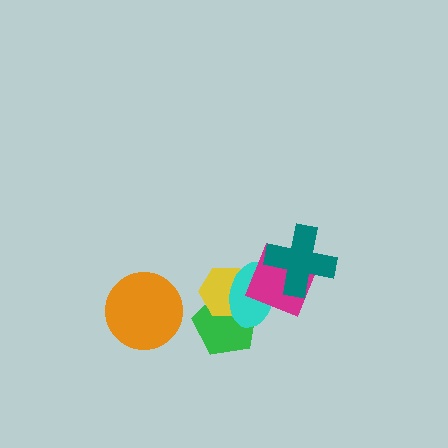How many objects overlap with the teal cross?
2 objects overlap with the teal cross.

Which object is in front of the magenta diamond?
The teal cross is in front of the magenta diamond.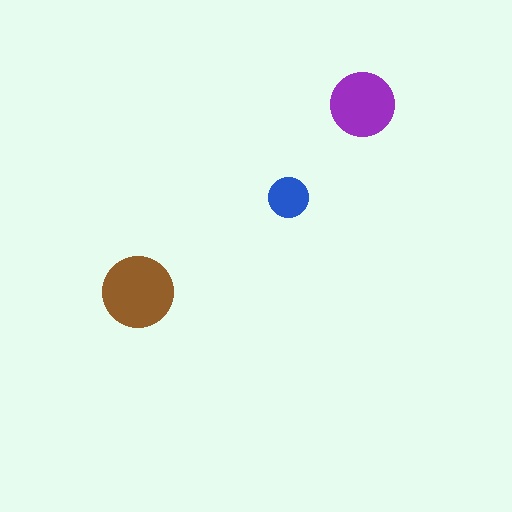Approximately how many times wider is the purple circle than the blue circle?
About 1.5 times wider.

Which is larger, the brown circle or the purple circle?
The brown one.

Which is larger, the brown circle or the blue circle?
The brown one.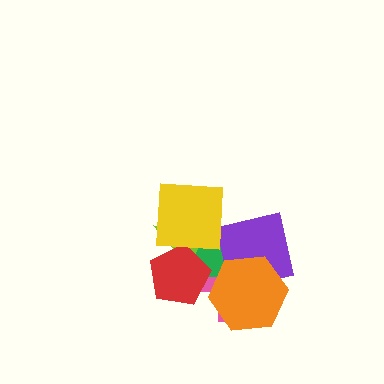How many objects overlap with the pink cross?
6 objects overlap with the pink cross.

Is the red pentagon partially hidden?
Yes, it is partially covered by another shape.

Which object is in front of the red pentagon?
The yellow square is in front of the red pentagon.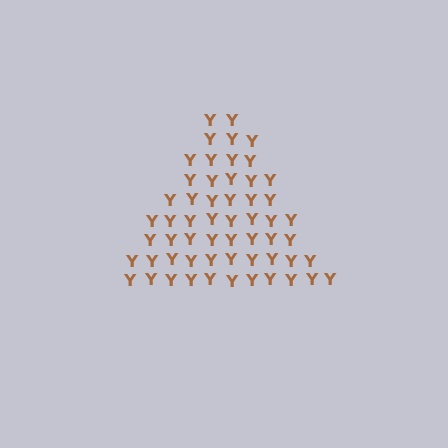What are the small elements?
The small elements are letter Y's.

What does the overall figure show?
The overall figure shows a triangle.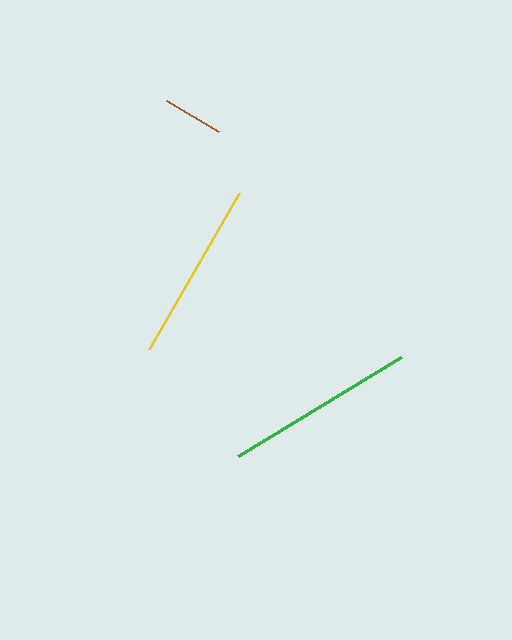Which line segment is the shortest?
The brown line is the shortest at approximately 61 pixels.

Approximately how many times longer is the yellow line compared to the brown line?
The yellow line is approximately 3.0 times the length of the brown line.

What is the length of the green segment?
The green segment is approximately 190 pixels long.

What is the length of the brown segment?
The brown segment is approximately 61 pixels long.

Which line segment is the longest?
The green line is the longest at approximately 190 pixels.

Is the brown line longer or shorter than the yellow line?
The yellow line is longer than the brown line.